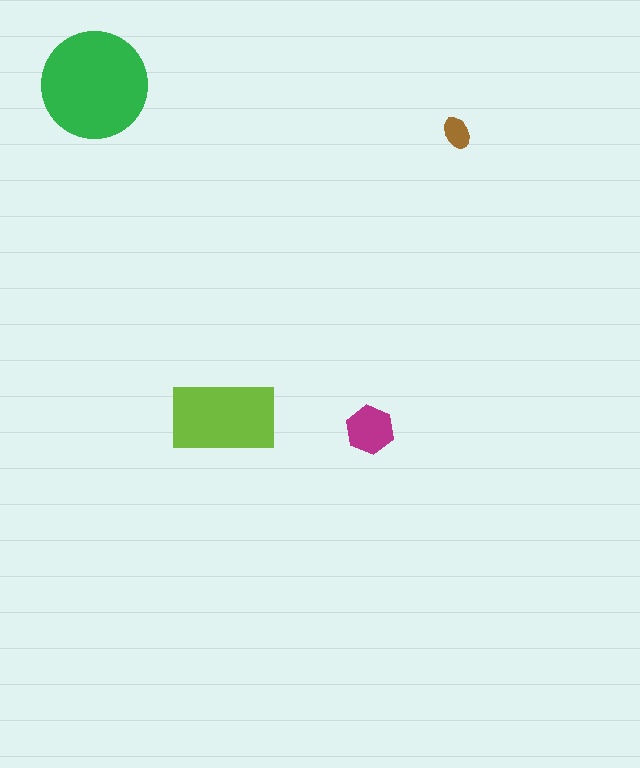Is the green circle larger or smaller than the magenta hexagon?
Larger.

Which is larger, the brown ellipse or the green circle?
The green circle.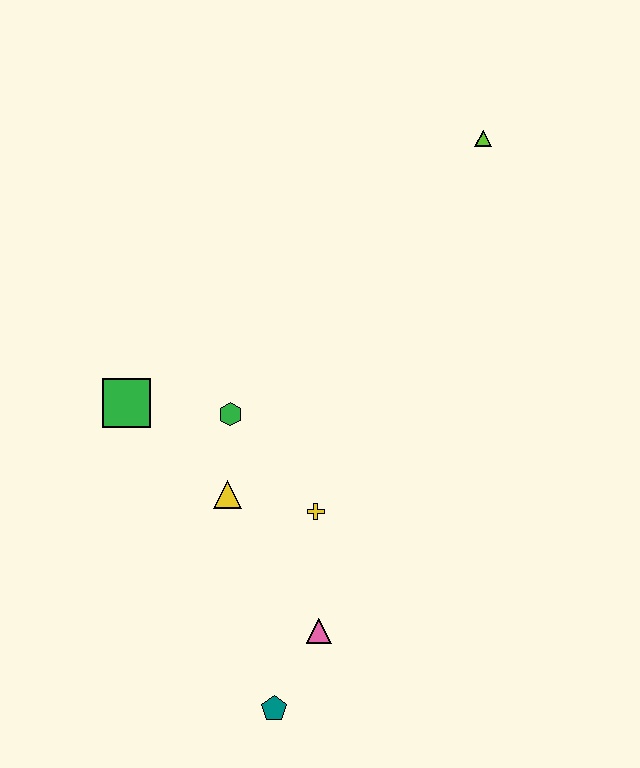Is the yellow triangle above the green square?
No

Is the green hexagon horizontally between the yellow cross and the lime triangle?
No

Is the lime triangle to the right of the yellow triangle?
Yes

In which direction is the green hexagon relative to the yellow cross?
The green hexagon is above the yellow cross.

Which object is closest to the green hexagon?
The yellow triangle is closest to the green hexagon.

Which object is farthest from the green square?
The lime triangle is farthest from the green square.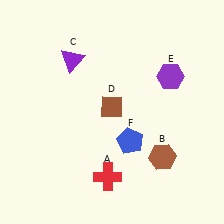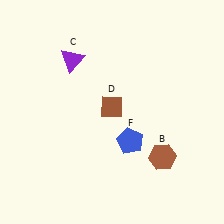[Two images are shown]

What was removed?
The purple hexagon (E), the red cross (A) were removed in Image 2.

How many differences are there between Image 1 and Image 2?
There are 2 differences between the two images.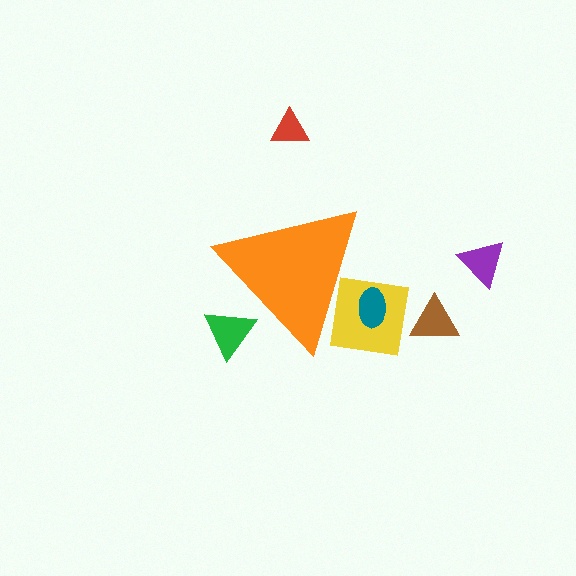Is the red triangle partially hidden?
No, the red triangle is fully visible.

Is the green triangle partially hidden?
Yes, the green triangle is partially hidden behind the orange triangle.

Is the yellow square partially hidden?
Yes, the yellow square is partially hidden behind the orange triangle.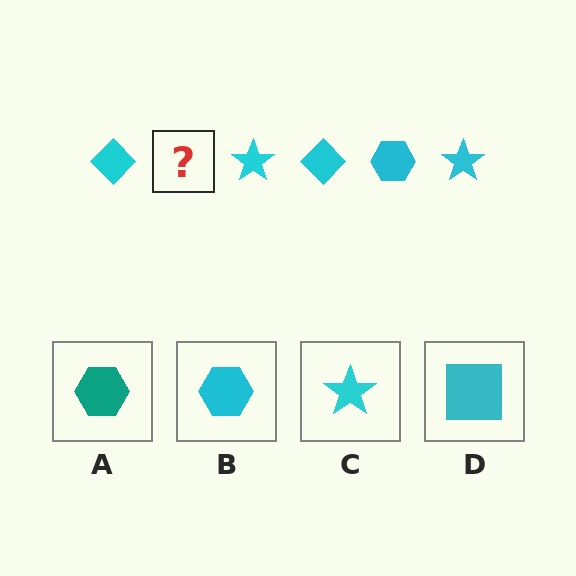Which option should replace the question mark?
Option B.